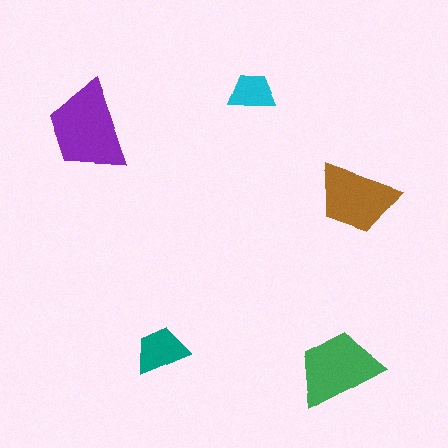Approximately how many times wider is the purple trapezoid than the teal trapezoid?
About 1.5 times wider.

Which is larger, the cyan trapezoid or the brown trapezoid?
The brown one.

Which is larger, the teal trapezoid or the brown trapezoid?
The brown one.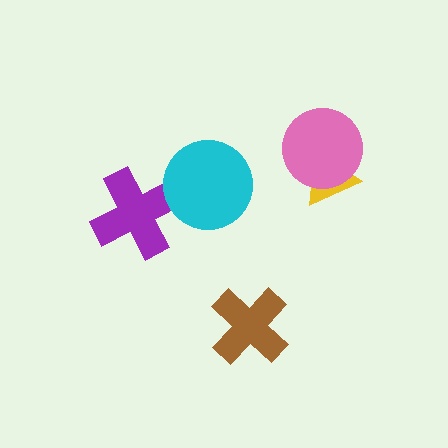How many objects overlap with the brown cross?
0 objects overlap with the brown cross.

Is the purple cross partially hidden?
Yes, it is partially covered by another shape.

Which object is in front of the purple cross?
The cyan circle is in front of the purple cross.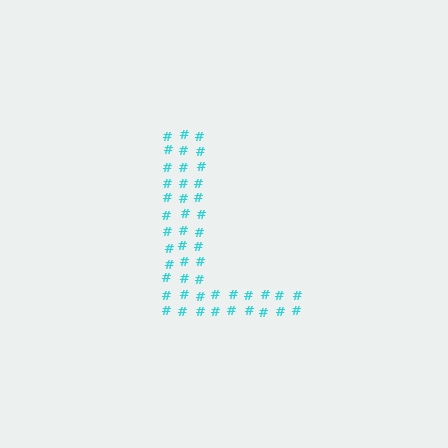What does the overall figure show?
The overall figure shows the letter L.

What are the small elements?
The small elements are hash symbols.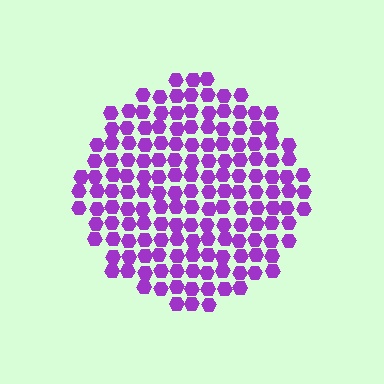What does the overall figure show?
The overall figure shows a circle.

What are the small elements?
The small elements are hexagons.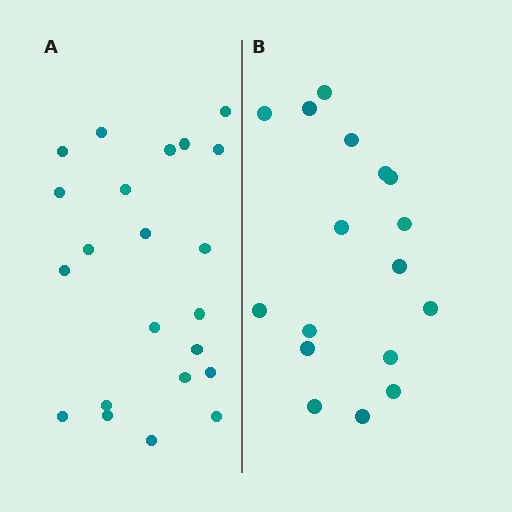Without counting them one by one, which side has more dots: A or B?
Region A (the left region) has more dots.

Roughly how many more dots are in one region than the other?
Region A has about 5 more dots than region B.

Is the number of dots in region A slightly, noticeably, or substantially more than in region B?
Region A has noticeably more, but not dramatically so. The ratio is roughly 1.3 to 1.